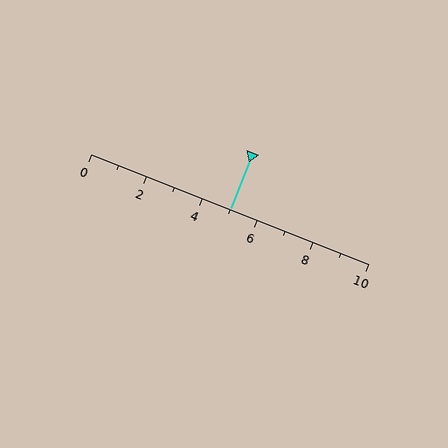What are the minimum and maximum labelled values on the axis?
The axis runs from 0 to 10.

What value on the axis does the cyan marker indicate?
The marker indicates approximately 5.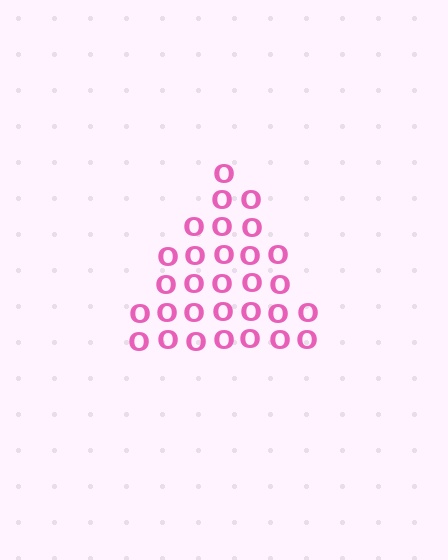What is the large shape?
The large shape is a triangle.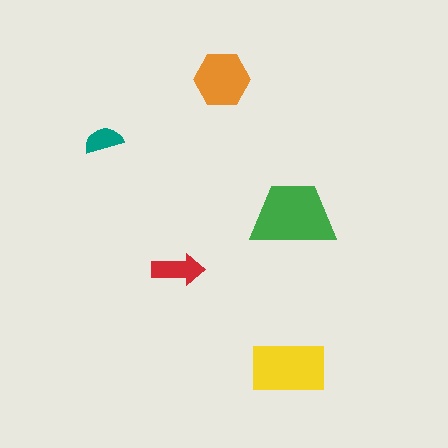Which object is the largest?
The green trapezoid.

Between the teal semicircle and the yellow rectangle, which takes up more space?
The yellow rectangle.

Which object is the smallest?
The teal semicircle.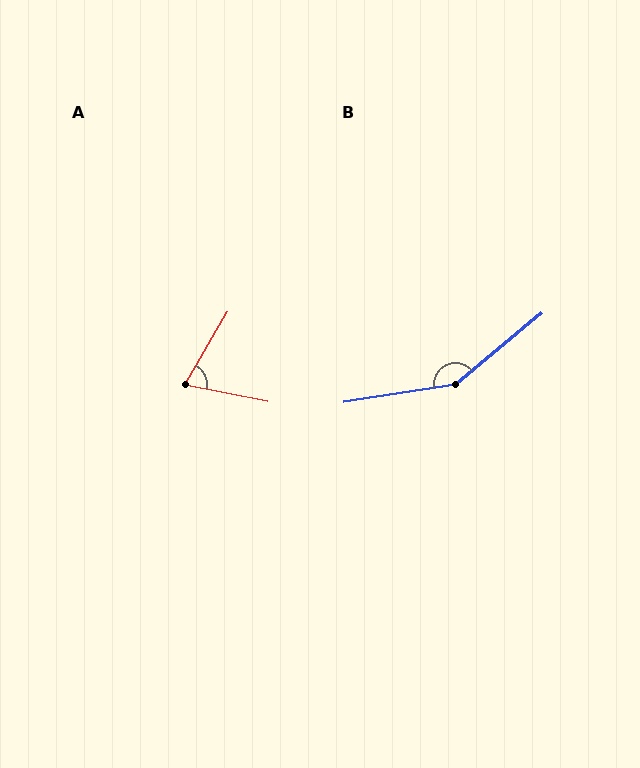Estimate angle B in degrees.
Approximately 149 degrees.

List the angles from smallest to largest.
A (71°), B (149°).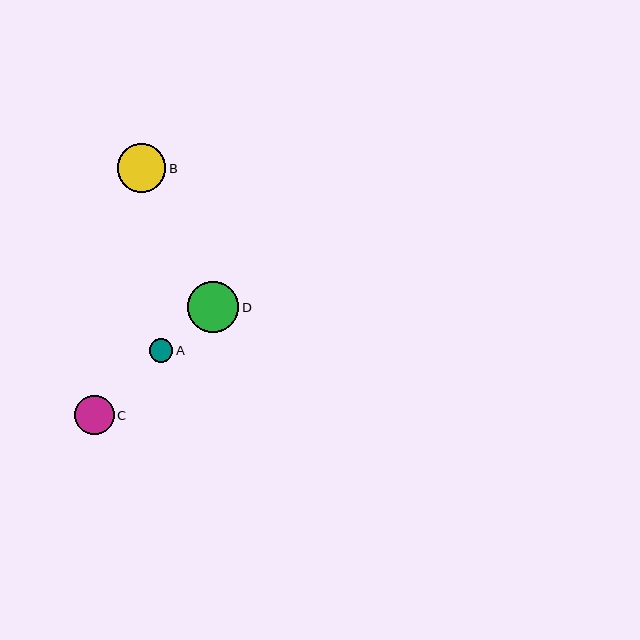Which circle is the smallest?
Circle A is the smallest with a size of approximately 24 pixels.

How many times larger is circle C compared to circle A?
Circle C is approximately 1.7 times the size of circle A.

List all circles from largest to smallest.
From largest to smallest: D, B, C, A.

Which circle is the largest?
Circle D is the largest with a size of approximately 51 pixels.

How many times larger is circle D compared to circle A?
Circle D is approximately 2.2 times the size of circle A.